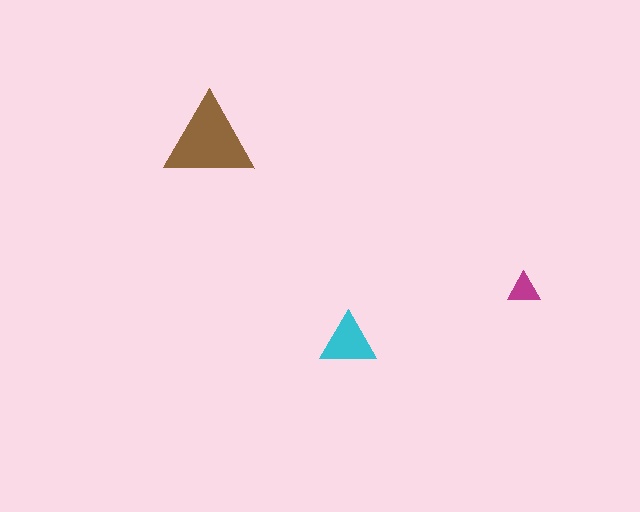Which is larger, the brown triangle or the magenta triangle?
The brown one.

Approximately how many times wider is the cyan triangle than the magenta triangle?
About 1.5 times wider.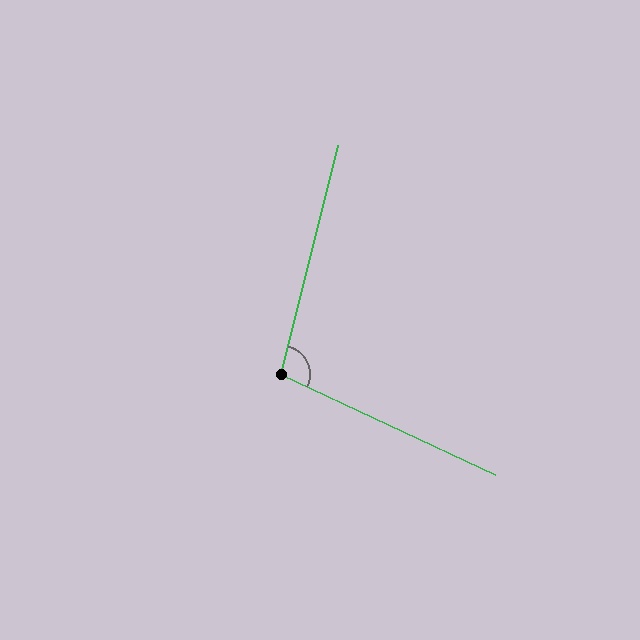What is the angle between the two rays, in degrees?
Approximately 101 degrees.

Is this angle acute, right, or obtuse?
It is obtuse.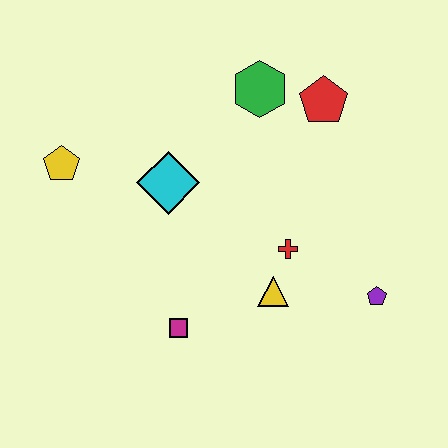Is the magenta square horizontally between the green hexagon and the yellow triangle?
No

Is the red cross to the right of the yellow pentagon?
Yes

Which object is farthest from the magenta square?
The red pentagon is farthest from the magenta square.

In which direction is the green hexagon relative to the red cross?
The green hexagon is above the red cross.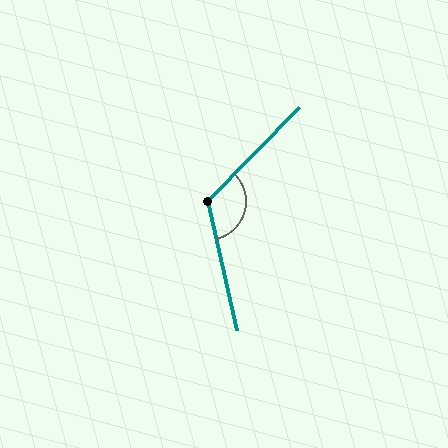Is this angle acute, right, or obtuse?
It is obtuse.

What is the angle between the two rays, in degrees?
Approximately 123 degrees.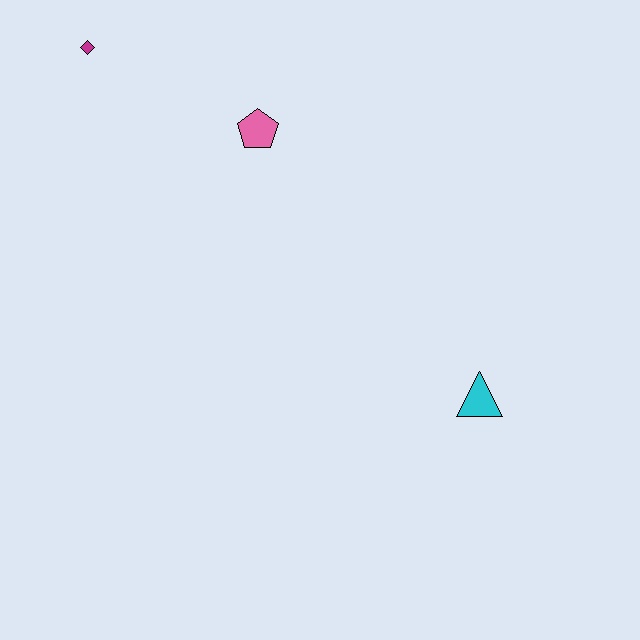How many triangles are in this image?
There is 1 triangle.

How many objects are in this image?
There are 3 objects.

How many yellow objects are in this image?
There are no yellow objects.